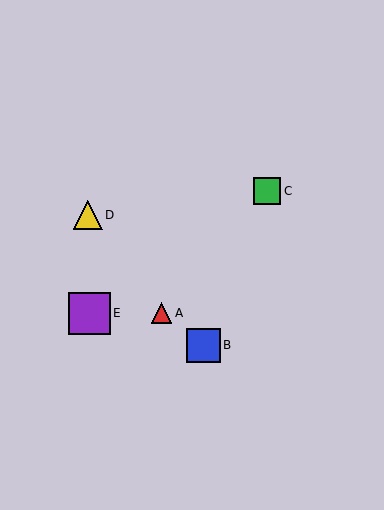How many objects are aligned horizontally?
2 objects (A, E) are aligned horizontally.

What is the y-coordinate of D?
Object D is at y≈215.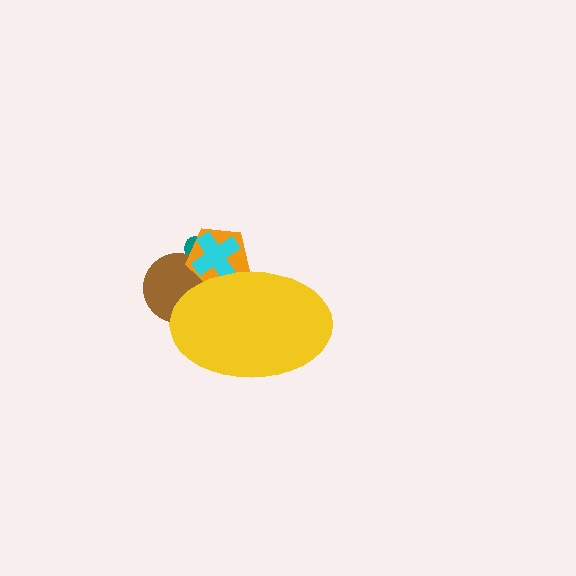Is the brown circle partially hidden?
Yes, the brown circle is partially hidden behind the yellow ellipse.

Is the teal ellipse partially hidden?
Yes, the teal ellipse is partially hidden behind the yellow ellipse.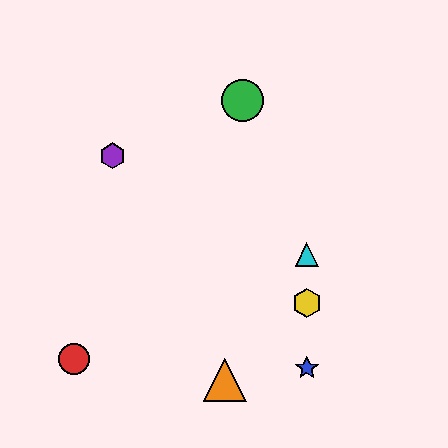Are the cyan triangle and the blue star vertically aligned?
Yes, both are at x≈307.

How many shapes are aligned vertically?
3 shapes (the blue star, the yellow hexagon, the cyan triangle) are aligned vertically.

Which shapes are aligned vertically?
The blue star, the yellow hexagon, the cyan triangle are aligned vertically.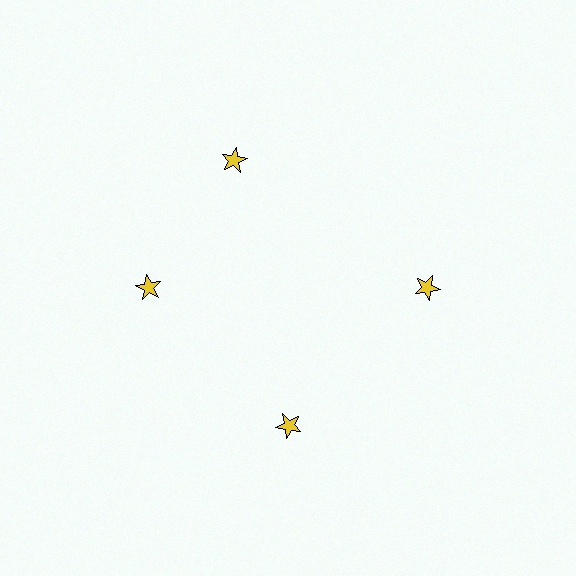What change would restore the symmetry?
The symmetry would be restored by rotating it back into even spacing with its neighbors so that all 4 stars sit at equal angles and equal distance from the center.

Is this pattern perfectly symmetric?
No. The 4 yellow stars are arranged in a ring, but one element near the 12 o'clock position is rotated out of alignment along the ring, breaking the 4-fold rotational symmetry.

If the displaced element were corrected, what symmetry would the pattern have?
It would have 4-fold rotational symmetry — the pattern would map onto itself every 90 degrees.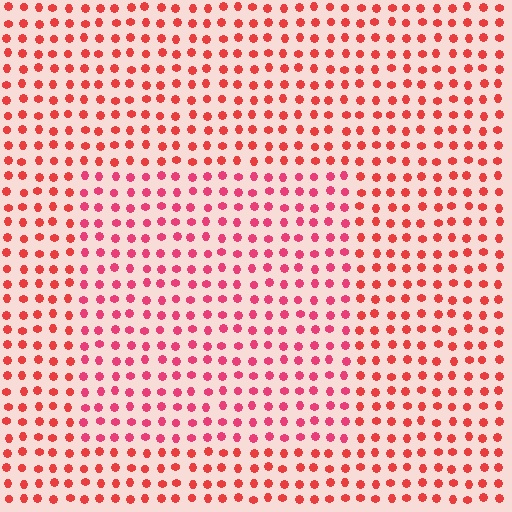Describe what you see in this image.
The image is filled with small red elements in a uniform arrangement. A rectangle-shaped region is visible where the elements are tinted to a slightly different hue, forming a subtle color boundary.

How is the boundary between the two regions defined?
The boundary is defined purely by a slight shift in hue (about 21 degrees). Spacing, size, and orientation are identical on both sides.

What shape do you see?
I see a rectangle.